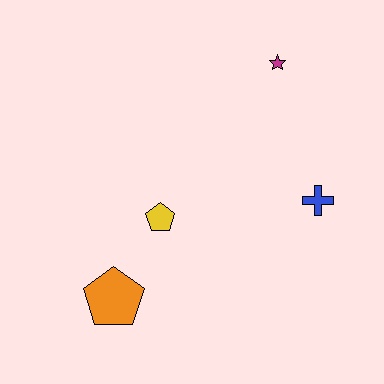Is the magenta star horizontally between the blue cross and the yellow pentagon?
Yes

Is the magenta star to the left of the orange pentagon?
No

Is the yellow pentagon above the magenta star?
No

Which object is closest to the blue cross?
The magenta star is closest to the blue cross.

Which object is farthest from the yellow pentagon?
The magenta star is farthest from the yellow pentagon.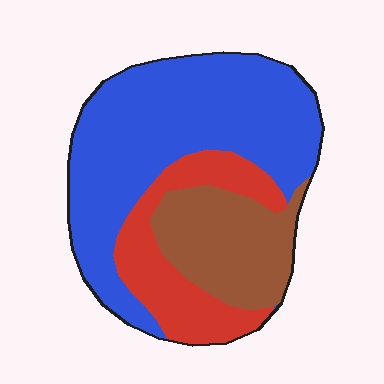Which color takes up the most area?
Blue, at roughly 55%.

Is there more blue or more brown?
Blue.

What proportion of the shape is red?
Red takes up about one fifth (1/5) of the shape.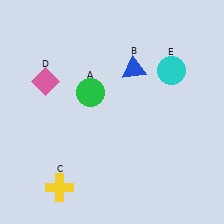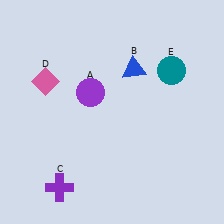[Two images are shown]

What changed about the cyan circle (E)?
In Image 1, E is cyan. In Image 2, it changed to teal.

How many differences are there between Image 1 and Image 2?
There are 3 differences between the two images.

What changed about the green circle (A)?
In Image 1, A is green. In Image 2, it changed to purple.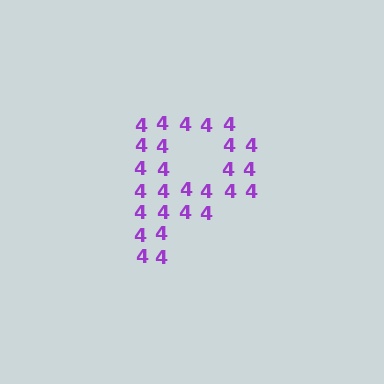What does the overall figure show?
The overall figure shows the letter P.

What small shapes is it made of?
It is made of small digit 4's.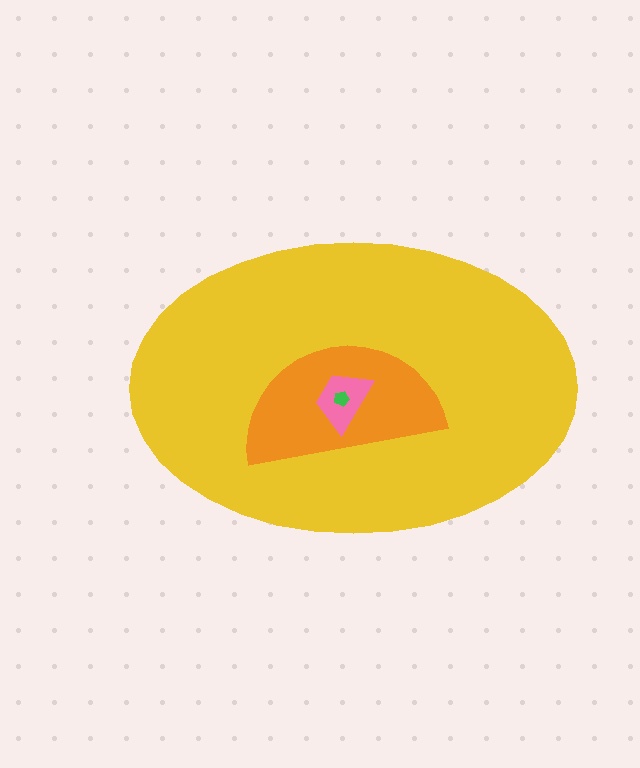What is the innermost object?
The green pentagon.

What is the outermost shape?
The yellow ellipse.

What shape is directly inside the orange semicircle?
The pink trapezoid.